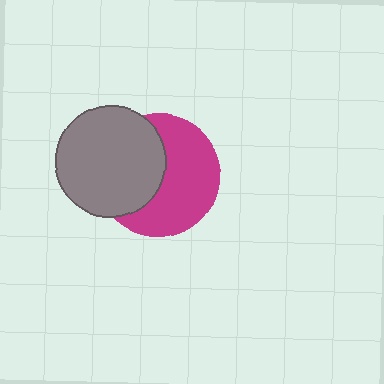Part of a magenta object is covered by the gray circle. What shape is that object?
It is a circle.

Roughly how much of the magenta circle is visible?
About half of it is visible (roughly 56%).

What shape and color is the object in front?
The object in front is a gray circle.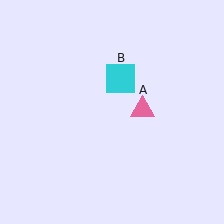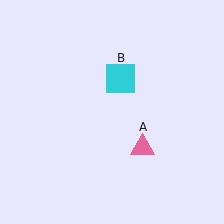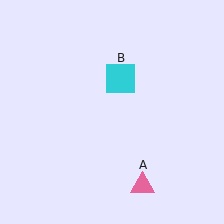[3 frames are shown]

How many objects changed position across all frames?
1 object changed position: pink triangle (object A).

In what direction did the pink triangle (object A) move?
The pink triangle (object A) moved down.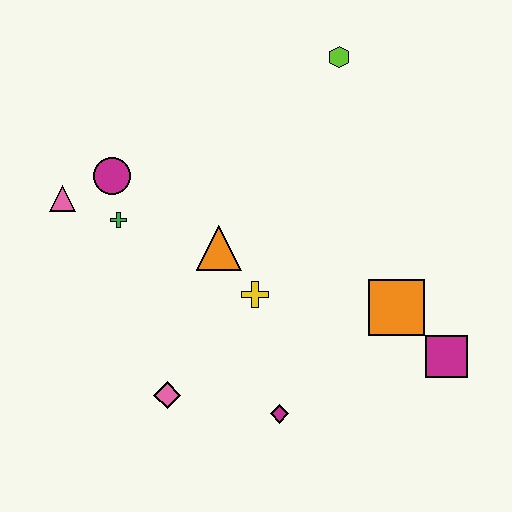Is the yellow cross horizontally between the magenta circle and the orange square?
Yes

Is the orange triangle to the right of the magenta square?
No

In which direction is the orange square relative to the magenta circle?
The orange square is to the right of the magenta circle.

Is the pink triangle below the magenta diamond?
No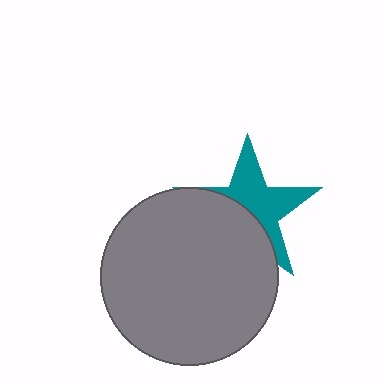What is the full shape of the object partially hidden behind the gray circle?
The partially hidden object is a teal star.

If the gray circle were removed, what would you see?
You would see the complete teal star.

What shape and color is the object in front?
The object in front is a gray circle.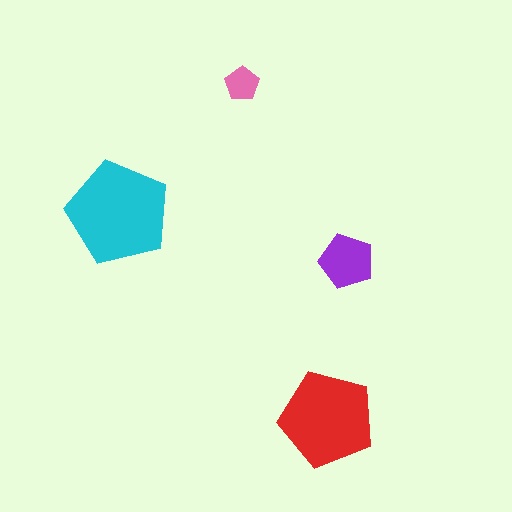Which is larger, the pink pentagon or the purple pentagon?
The purple one.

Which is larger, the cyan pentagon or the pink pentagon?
The cyan one.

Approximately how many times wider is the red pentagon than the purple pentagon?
About 2 times wider.